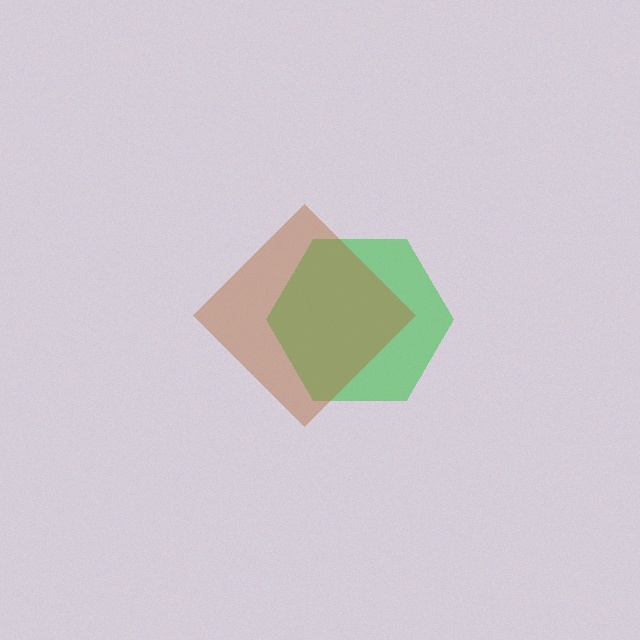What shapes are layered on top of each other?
The layered shapes are: a green hexagon, a brown diamond.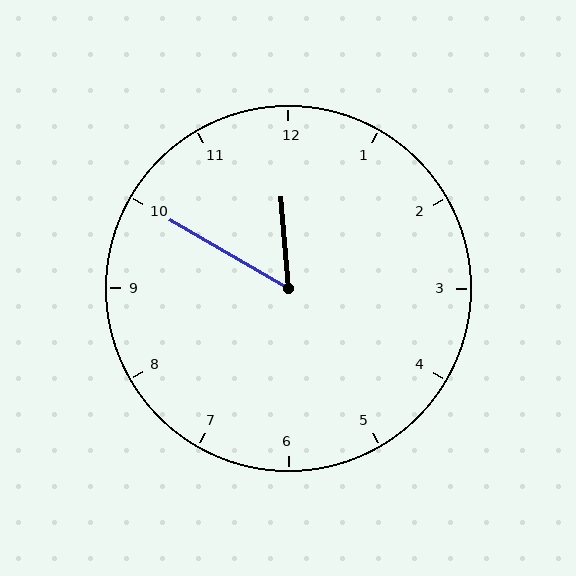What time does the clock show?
11:50.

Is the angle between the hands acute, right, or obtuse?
It is acute.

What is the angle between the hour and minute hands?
Approximately 55 degrees.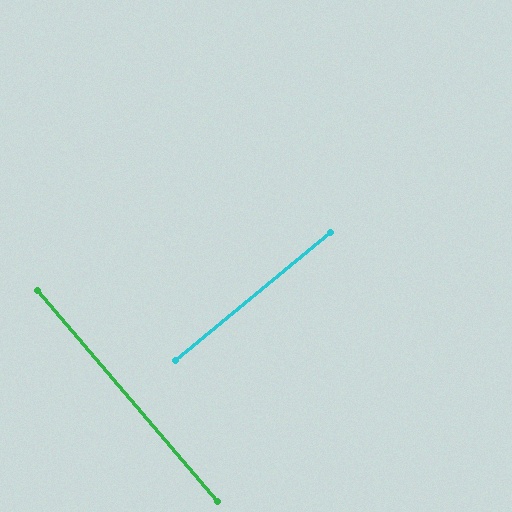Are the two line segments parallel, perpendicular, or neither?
Perpendicular — they meet at approximately 89°.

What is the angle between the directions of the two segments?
Approximately 89 degrees.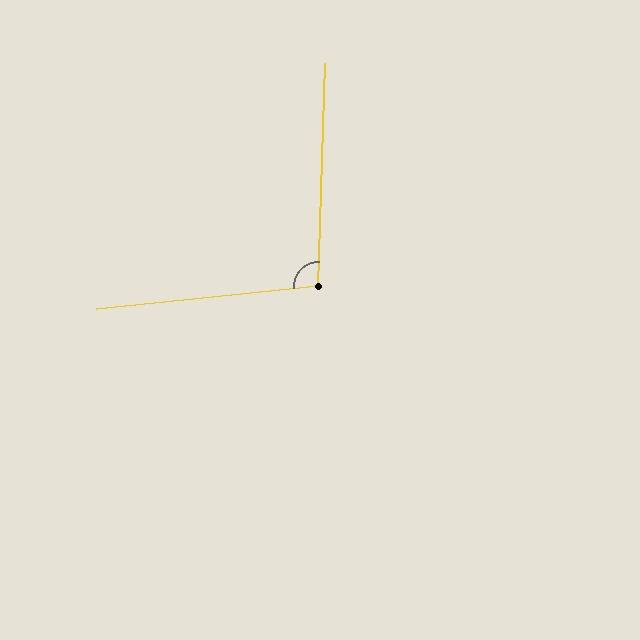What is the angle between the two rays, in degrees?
Approximately 98 degrees.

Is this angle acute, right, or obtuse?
It is obtuse.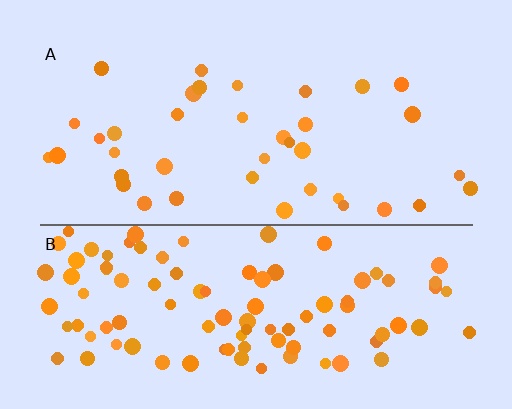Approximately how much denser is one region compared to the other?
Approximately 2.7× — region B over region A.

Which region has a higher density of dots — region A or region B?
B (the bottom).